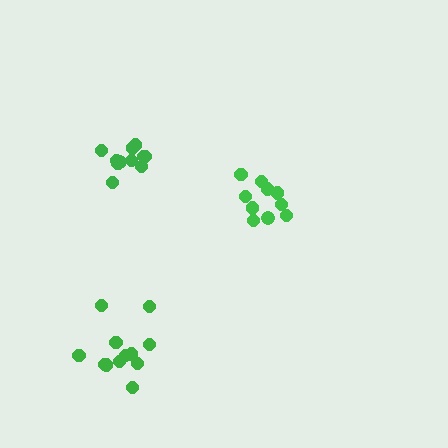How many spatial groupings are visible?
There are 3 spatial groupings.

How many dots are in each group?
Group 1: 10 dots, Group 2: 12 dots, Group 3: 11 dots (33 total).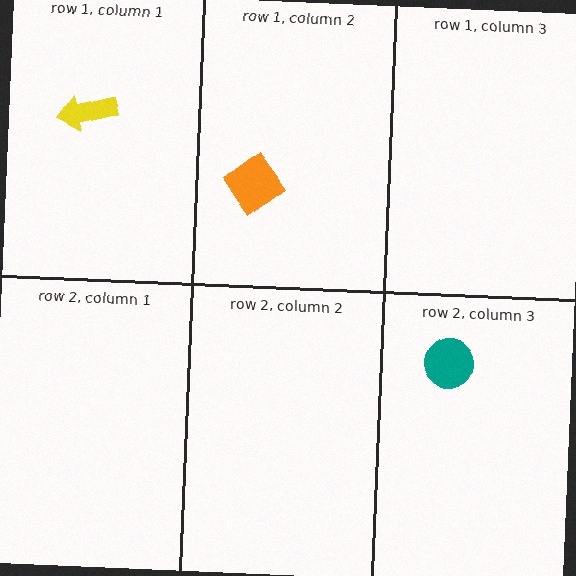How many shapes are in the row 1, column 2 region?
1.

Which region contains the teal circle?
The row 2, column 3 region.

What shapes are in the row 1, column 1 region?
The yellow arrow.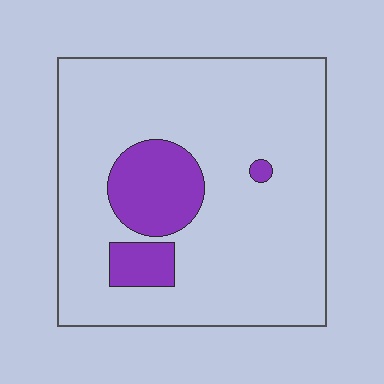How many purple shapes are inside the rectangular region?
3.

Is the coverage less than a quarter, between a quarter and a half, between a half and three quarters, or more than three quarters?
Less than a quarter.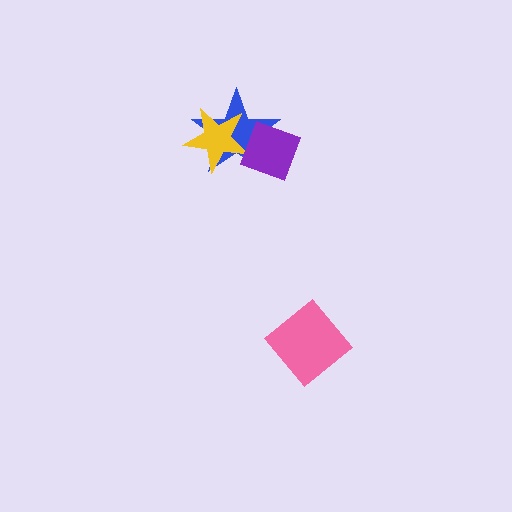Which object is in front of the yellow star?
The purple diamond is in front of the yellow star.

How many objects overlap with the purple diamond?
2 objects overlap with the purple diamond.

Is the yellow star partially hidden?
Yes, it is partially covered by another shape.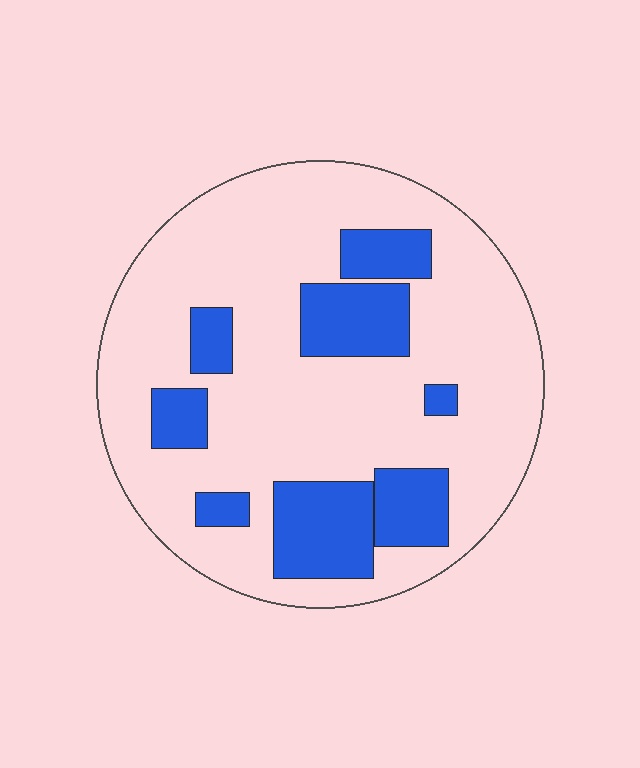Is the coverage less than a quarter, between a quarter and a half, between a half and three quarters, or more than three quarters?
Less than a quarter.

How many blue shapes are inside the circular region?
8.